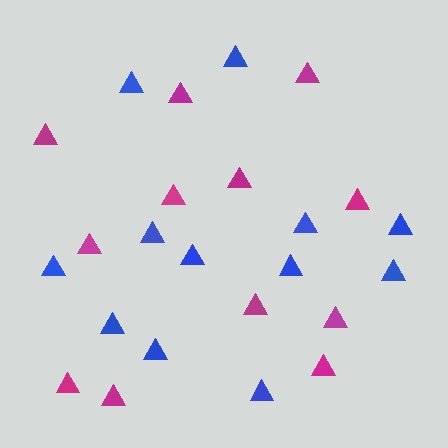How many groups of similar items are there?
There are 2 groups: one group of magenta triangles (12) and one group of blue triangles (12).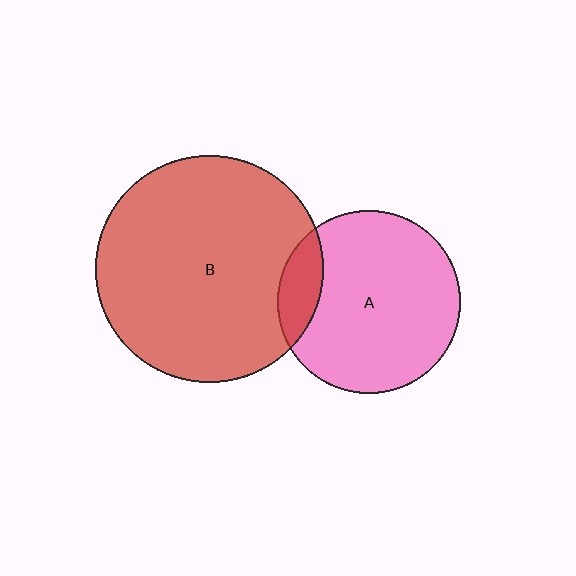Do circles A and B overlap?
Yes.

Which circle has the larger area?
Circle B (red).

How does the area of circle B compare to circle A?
Approximately 1.5 times.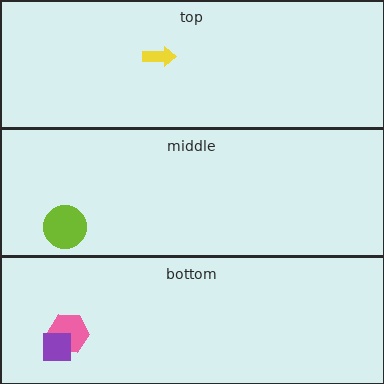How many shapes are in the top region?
1.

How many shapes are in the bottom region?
2.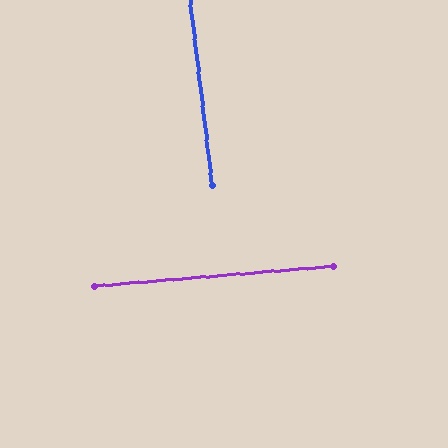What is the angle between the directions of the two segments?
Approximately 88 degrees.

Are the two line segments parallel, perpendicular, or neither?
Perpendicular — they meet at approximately 88°.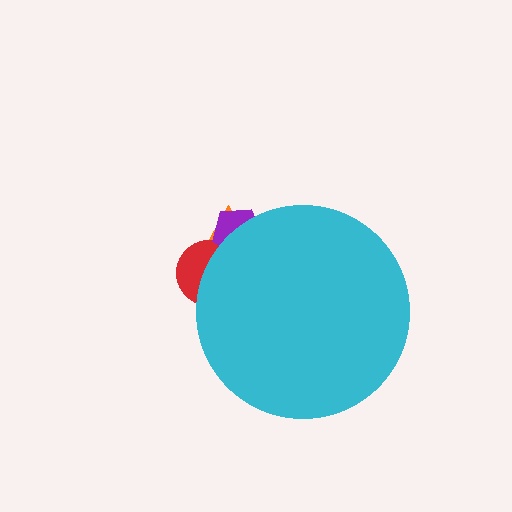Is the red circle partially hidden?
Yes, the red circle is partially hidden behind the cyan circle.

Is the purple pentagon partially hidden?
Yes, the purple pentagon is partially hidden behind the cyan circle.